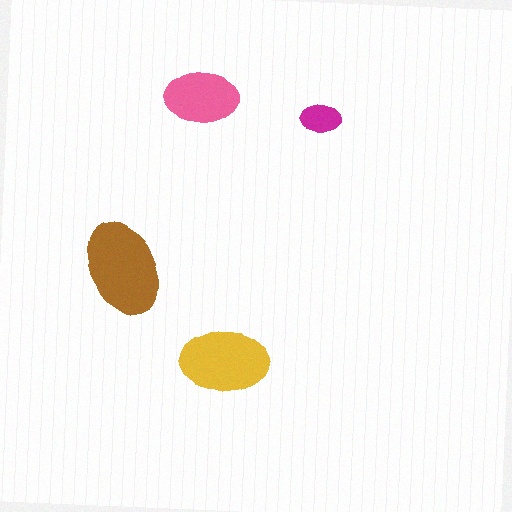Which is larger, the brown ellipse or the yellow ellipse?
The brown one.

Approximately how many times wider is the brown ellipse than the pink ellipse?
About 1.5 times wider.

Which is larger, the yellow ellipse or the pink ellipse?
The yellow one.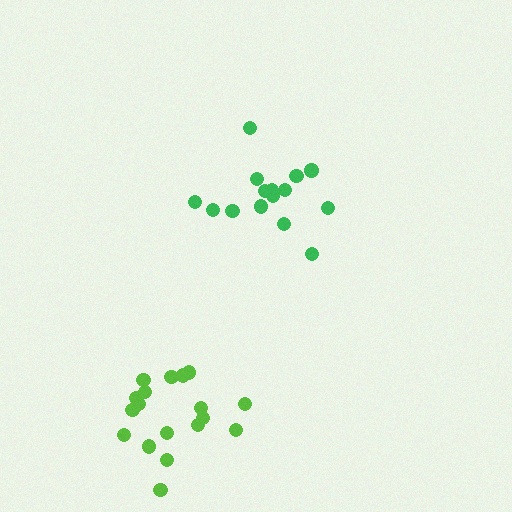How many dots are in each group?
Group 1: 18 dots, Group 2: 15 dots (33 total).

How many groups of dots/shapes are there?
There are 2 groups.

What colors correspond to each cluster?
The clusters are colored: lime, green.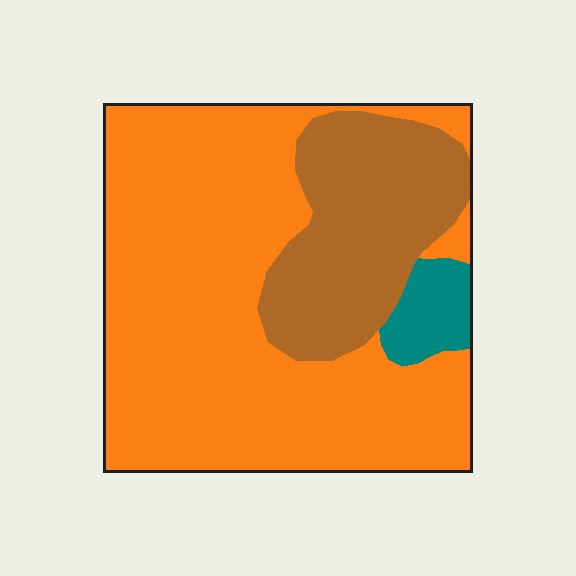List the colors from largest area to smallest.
From largest to smallest: orange, brown, teal.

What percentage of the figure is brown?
Brown takes up about one quarter (1/4) of the figure.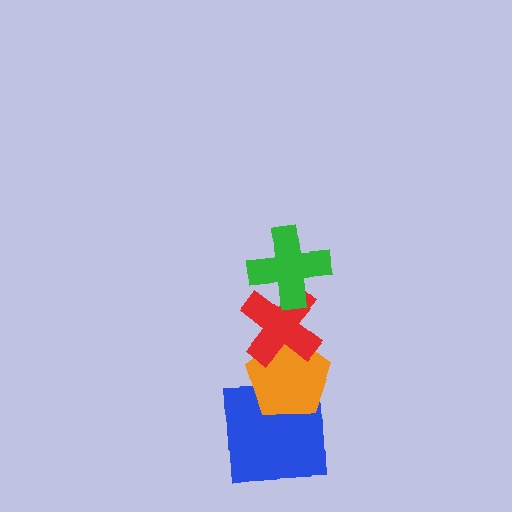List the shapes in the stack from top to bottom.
From top to bottom: the green cross, the red cross, the orange pentagon, the blue square.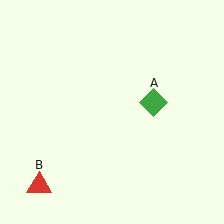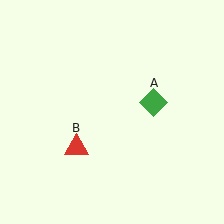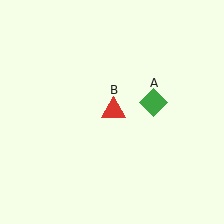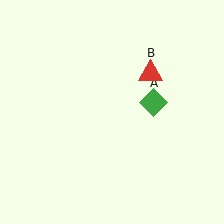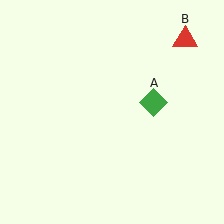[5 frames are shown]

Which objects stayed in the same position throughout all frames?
Green diamond (object A) remained stationary.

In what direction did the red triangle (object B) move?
The red triangle (object B) moved up and to the right.